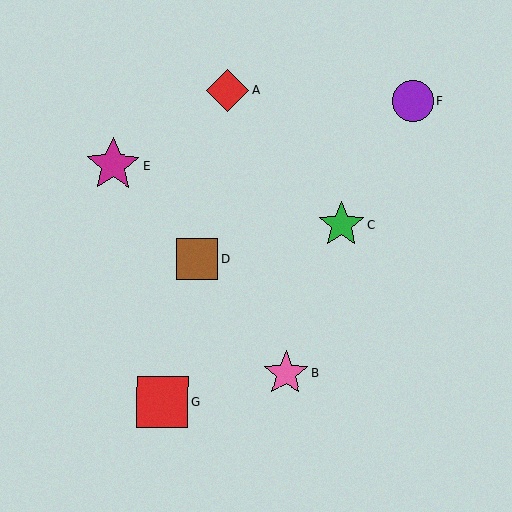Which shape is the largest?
The magenta star (labeled E) is the largest.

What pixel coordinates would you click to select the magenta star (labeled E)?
Click at (113, 165) to select the magenta star E.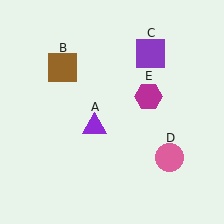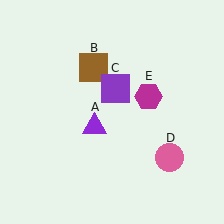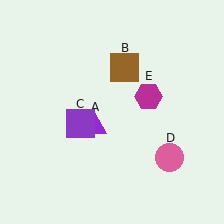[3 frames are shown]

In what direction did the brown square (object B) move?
The brown square (object B) moved right.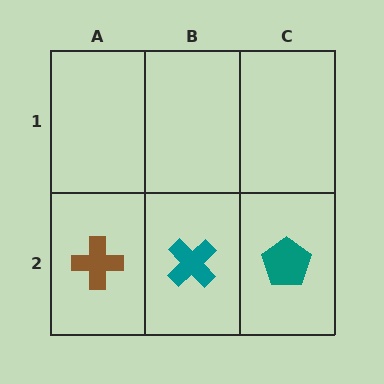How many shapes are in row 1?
0 shapes.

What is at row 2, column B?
A teal cross.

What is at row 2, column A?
A brown cross.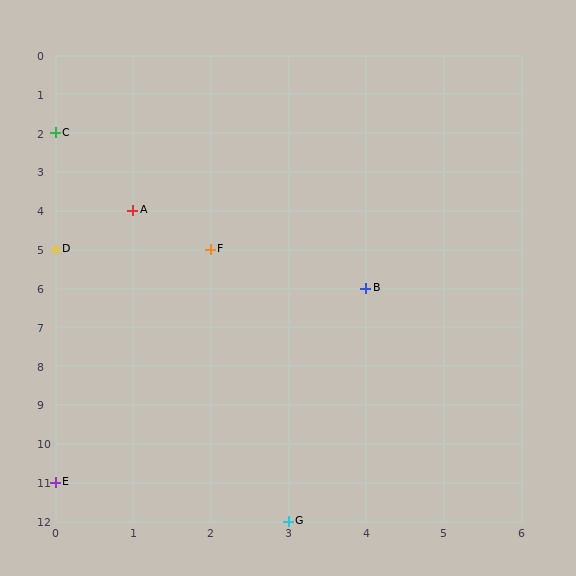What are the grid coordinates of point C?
Point C is at grid coordinates (0, 2).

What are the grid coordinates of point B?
Point B is at grid coordinates (4, 6).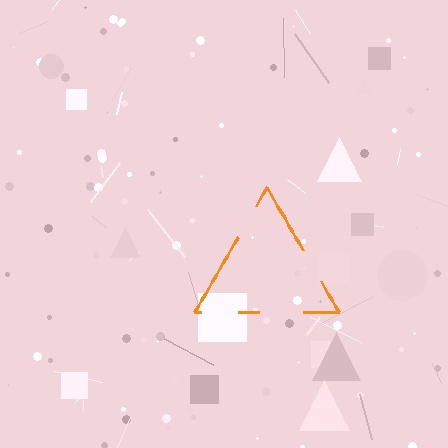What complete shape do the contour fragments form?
The contour fragments form a triangle.